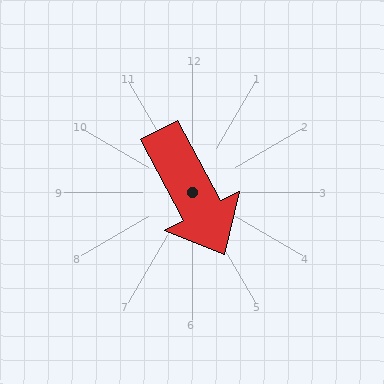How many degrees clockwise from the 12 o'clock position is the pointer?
Approximately 152 degrees.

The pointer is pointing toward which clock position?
Roughly 5 o'clock.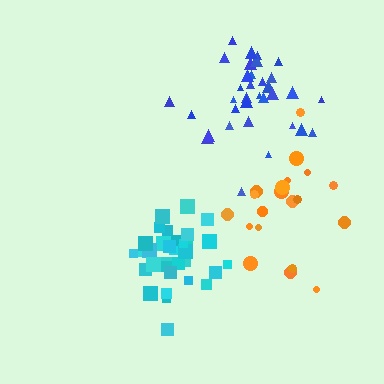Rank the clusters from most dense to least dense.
cyan, blue, orange.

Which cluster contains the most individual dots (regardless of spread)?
Cyan (35).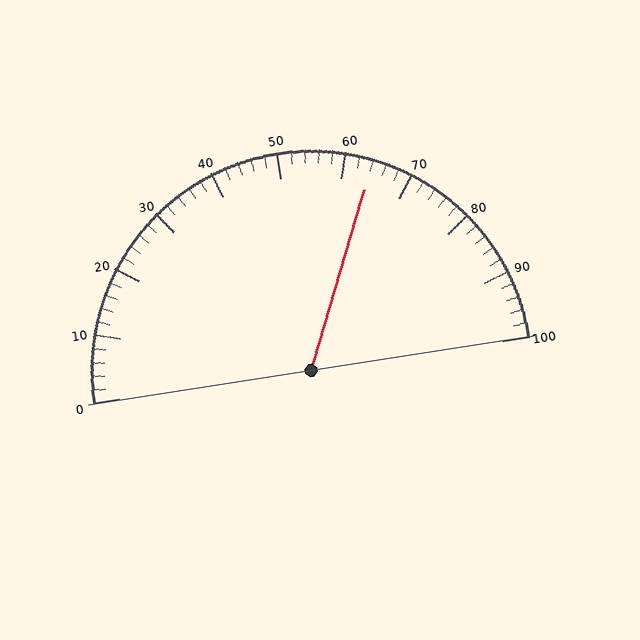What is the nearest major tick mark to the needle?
The nearest major tick mark is 60.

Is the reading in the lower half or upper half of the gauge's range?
The reading is in the upper half of the range (0 to 100).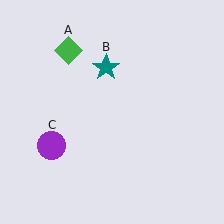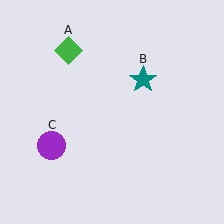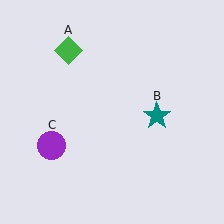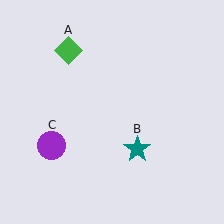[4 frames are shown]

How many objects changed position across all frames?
1 object changed position: teal star (object B).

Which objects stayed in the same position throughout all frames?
Green diamond (object A) and purple circle (object C) remained stationary.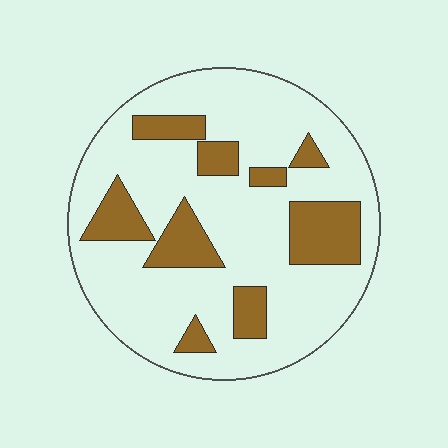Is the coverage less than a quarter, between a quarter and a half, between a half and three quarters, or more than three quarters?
Less than a quarter.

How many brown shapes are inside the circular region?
9.